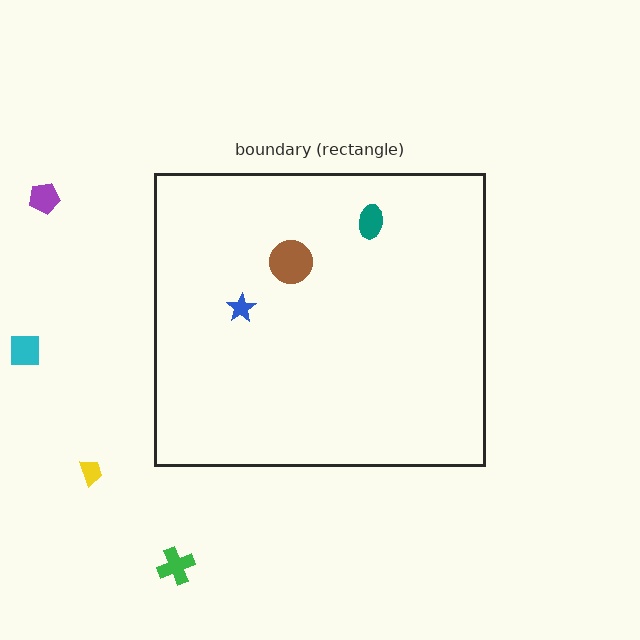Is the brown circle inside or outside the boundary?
Inside.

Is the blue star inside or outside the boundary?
Inside.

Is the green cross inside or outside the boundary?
Outside.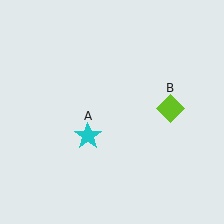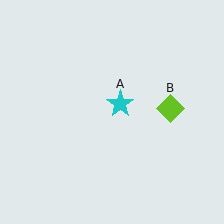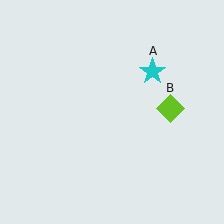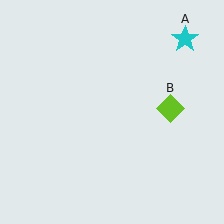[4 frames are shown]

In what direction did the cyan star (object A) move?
The cyan star (object A) moved up and to the right.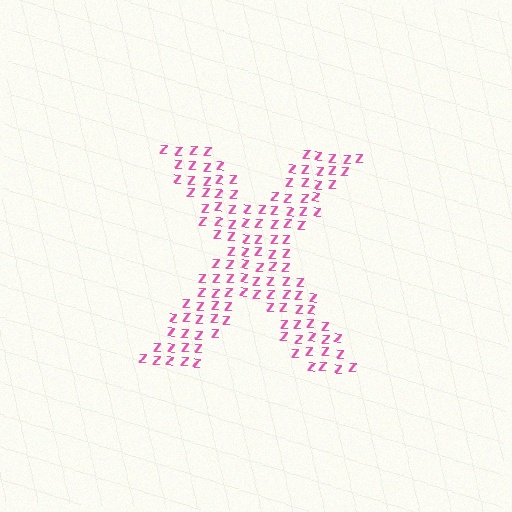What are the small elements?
The small elements are letter Z's.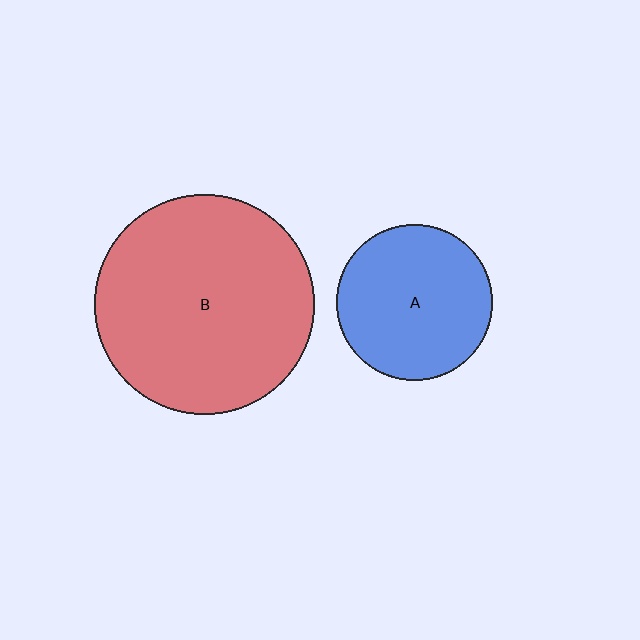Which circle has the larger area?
Circle B (red).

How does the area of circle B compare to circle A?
Approximately 2.0 times.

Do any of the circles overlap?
No, none of the circles overlap.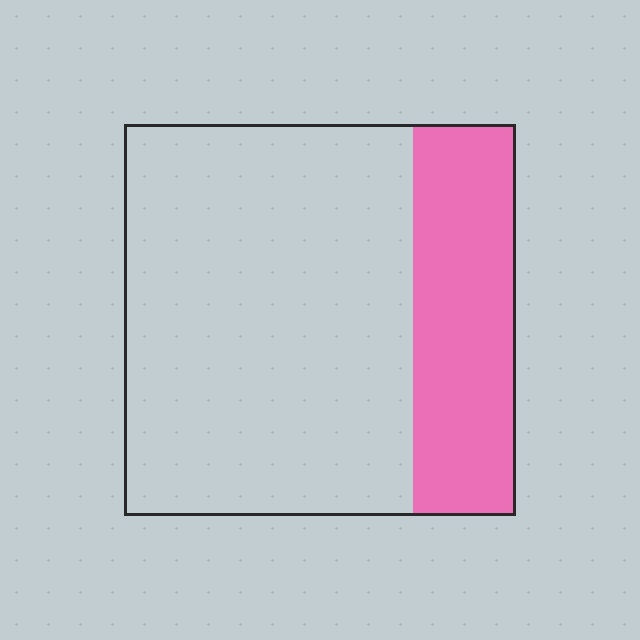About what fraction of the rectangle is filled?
About one quarter (1/4).